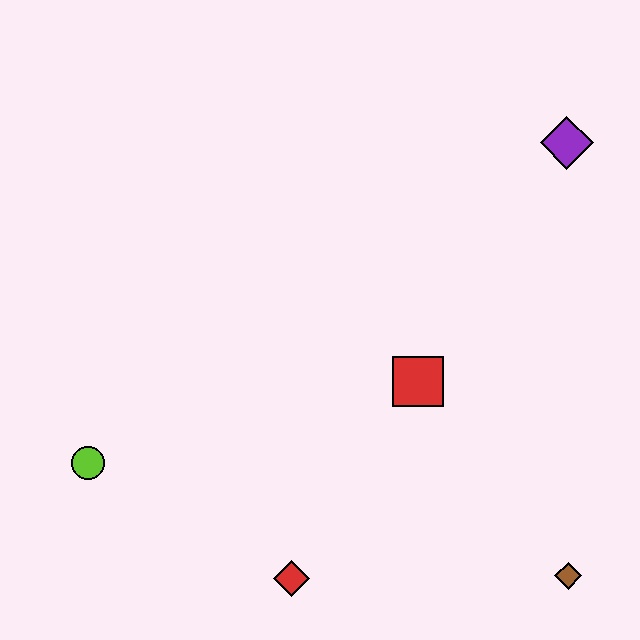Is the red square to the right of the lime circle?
Yes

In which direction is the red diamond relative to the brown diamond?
The red diamond is to the left of the brown diamond.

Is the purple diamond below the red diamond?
No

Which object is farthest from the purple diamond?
The lime circle is farthest from the purple diamond.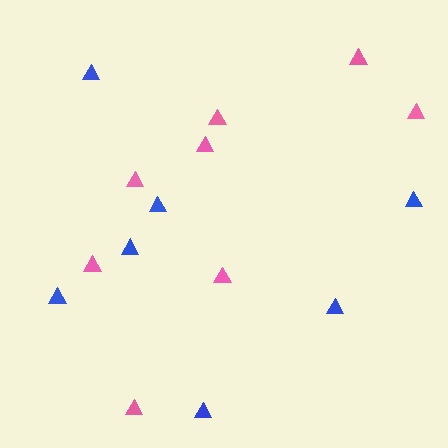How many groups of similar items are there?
There are 2 groups: one group of pink triangles (8) and one group of blue triangles (7).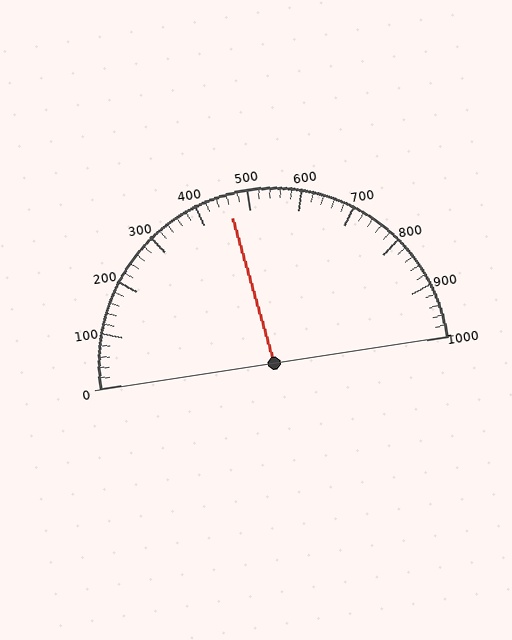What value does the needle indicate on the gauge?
The needle indicates approximately 460.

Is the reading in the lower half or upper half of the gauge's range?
The reading is in the lower half of the range (0 to 1000).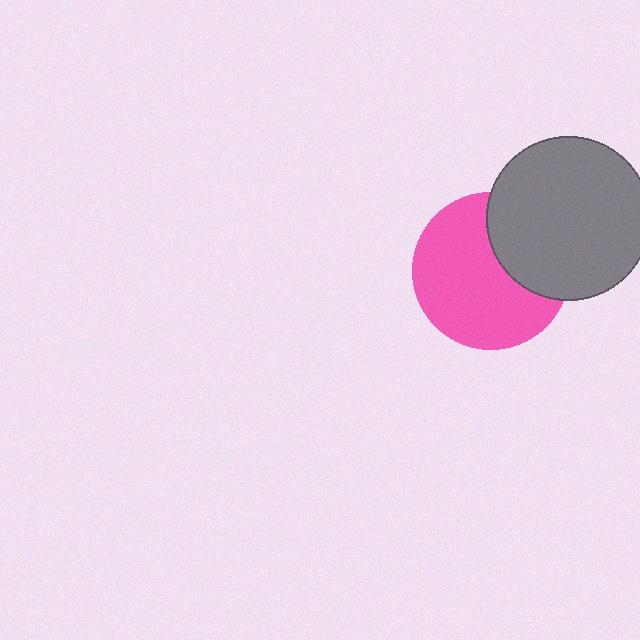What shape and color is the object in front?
The object in front is a gray circle.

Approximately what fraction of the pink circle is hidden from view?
Roughly 32% of the pink circle is hidden behind the gray circle.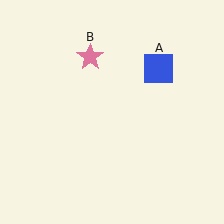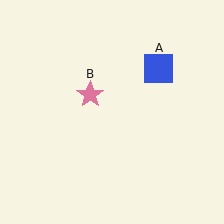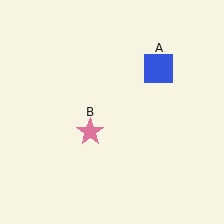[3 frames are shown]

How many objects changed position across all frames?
1 object changed position: pink star (object B).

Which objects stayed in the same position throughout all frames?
Blue square (object A) remained stationary.